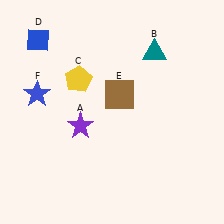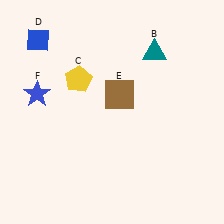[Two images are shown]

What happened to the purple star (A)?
The purple star (A) was removed in Image 2. It was in the bottom-left area of Image 1.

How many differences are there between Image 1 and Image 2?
There is 1 difference between the two images.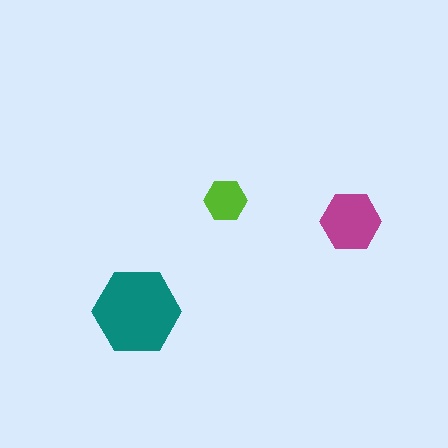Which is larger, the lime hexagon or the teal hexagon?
The teal one.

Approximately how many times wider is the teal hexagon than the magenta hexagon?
About 1.5 times wider.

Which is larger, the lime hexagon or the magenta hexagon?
The magenta one.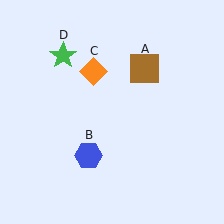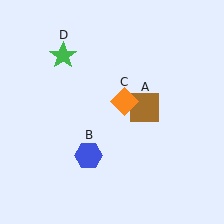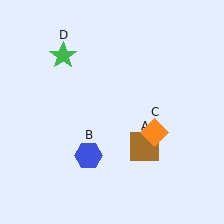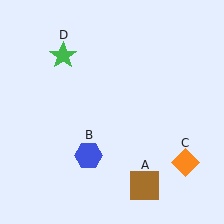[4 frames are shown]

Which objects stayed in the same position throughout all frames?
Blue hexagon (object B) and green star (object D) remained stationary.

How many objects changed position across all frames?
2 objects changed position: brown square (object A), orange diamond (object C).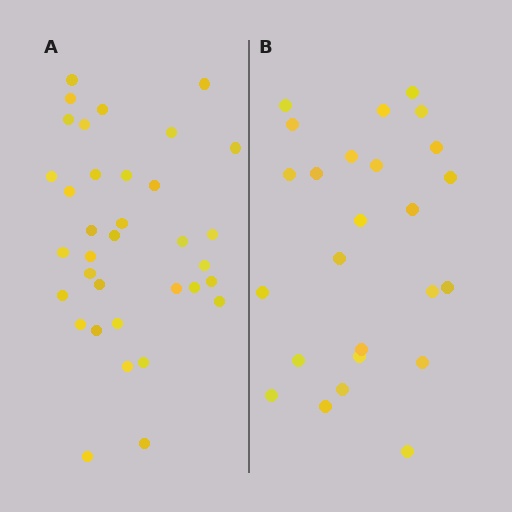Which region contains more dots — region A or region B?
Region A (the left region) has more dots.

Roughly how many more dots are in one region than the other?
Region A has roughly 10 or so more dots than region B.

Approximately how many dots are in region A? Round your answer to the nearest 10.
About 40 dots. (The exact count is 35, which rounds to 40.)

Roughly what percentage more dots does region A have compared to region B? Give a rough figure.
About 40% more.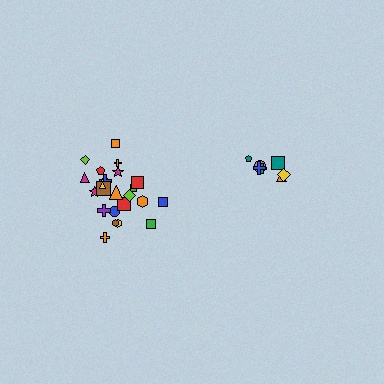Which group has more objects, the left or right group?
The left group.